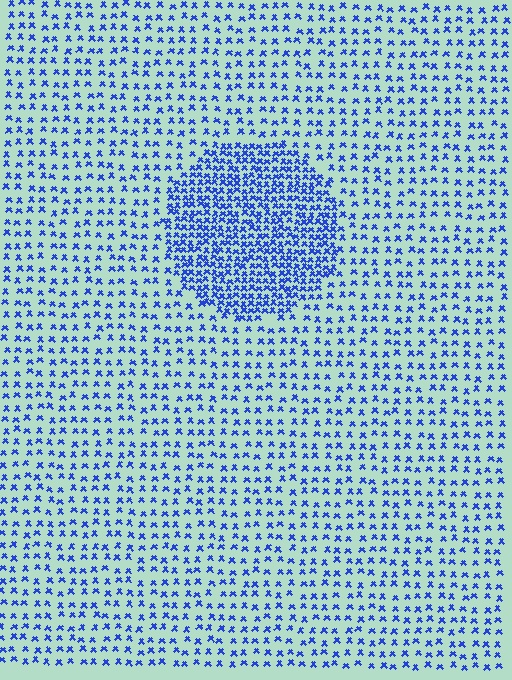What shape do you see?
I see a circle.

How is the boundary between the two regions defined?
The boundary is defined by a change in element density (approximately 2.4x ratio). All elements are the same color, size, and shape.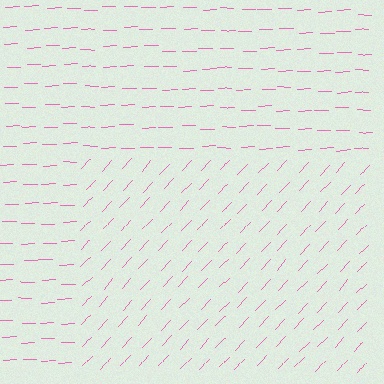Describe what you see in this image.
The image is filled with small pink line segments. A rectangle region in the image has lines oriented differently from the surrounding lines, creating a visible texture boundary.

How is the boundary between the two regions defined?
The boundary is defined purely by a change in line orientation (approximately 45 degrees difference). All lines are the same color and thickness.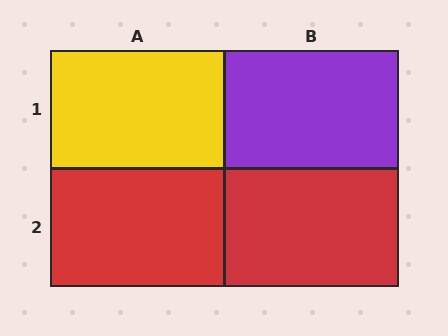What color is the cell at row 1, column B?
Purple.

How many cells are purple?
1 cell is purple.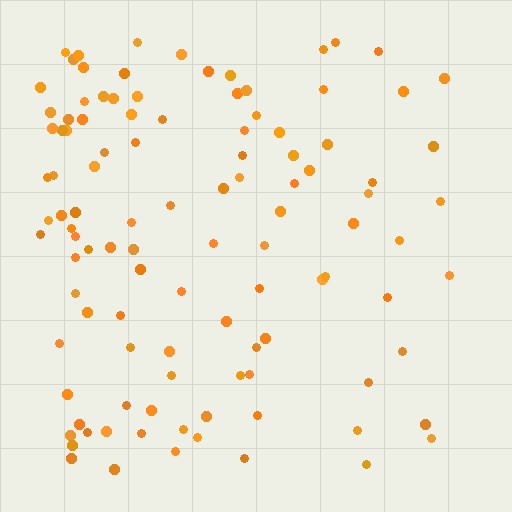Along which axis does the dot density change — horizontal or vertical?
Horizontal.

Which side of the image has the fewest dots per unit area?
The right.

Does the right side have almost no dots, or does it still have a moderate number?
Still a moderate number, just noticeably fewer than the left.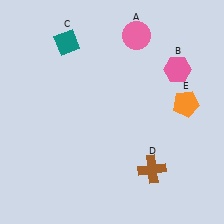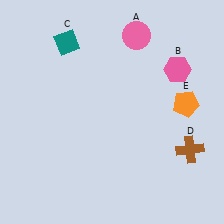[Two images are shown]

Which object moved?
The brown cross (D) moved right.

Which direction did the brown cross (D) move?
The brown cross (D) moved right.